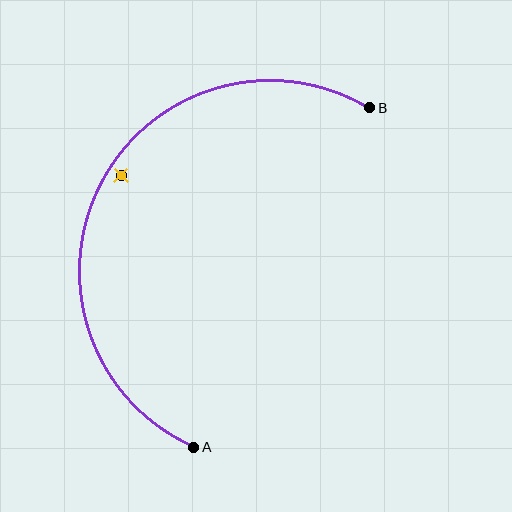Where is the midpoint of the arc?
The arc midpoint is the point on the curve farthest from the straight line joining A and B. It sits to the left of that line.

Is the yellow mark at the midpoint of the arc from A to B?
No — the yellow mark does not lie on the arc at all. It sits slightly inside the curve.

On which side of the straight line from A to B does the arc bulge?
The arc bulges to the left of the straight line connecting A and B.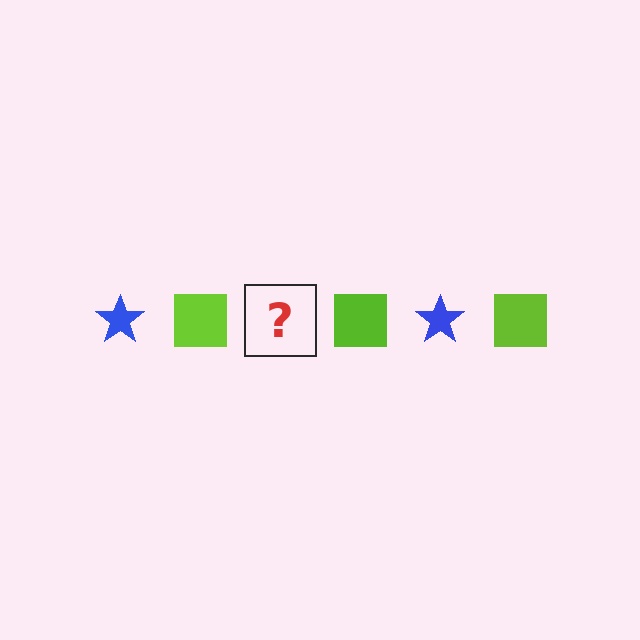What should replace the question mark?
The question mark should be replaced with a blue star.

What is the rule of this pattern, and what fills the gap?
The rule is that the pattern alternates between blue star and lime square. The gap should be filled with a blue star.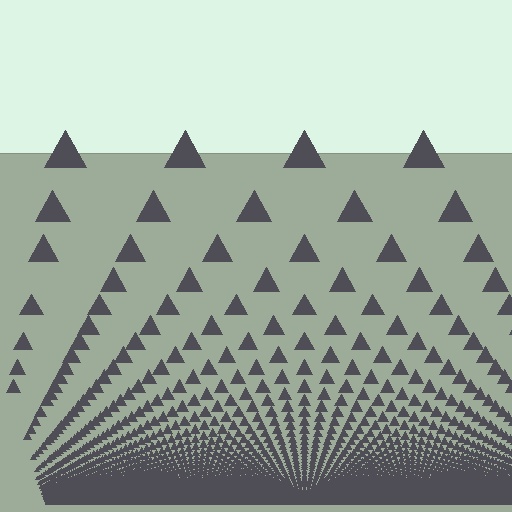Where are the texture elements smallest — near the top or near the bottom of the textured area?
Near the bottom.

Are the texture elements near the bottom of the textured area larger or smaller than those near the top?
Smaller. The gradient is inverted — elements near the bottom are smaller and denser.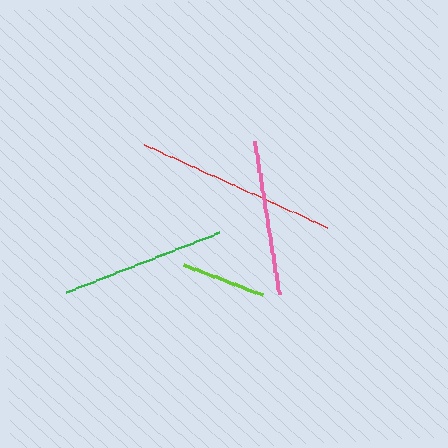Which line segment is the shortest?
The lime line is the shortest at approximately 84 pixels.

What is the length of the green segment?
The green segment is approximately 165 pixels long.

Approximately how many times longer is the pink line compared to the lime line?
The pink line is approximately 1.9 times the length of the lime line.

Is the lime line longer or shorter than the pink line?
The pink line is longer than the lime line.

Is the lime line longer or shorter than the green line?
The green line is longer than the lime line.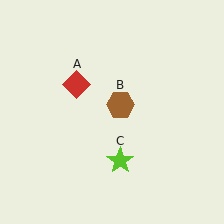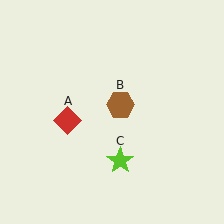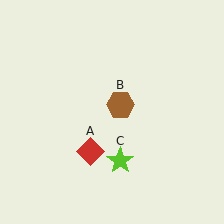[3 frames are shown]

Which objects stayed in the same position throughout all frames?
Brown hexagon (object B) and lime star (object C) remained stationary.